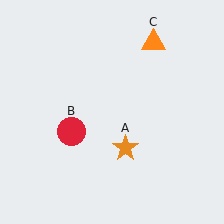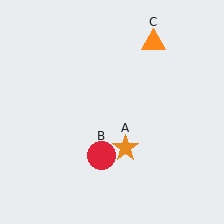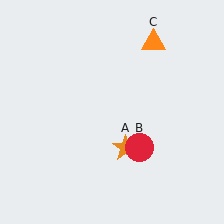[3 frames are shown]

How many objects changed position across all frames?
1 object changed position: red circle (object B).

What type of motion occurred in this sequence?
The red circle (object B) rotated counterclockwise around the center of the scene.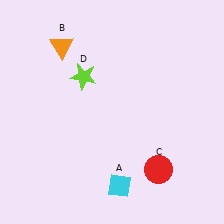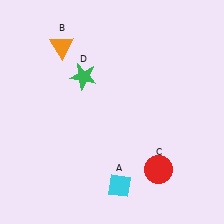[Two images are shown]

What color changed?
The star (D) changed from lime in Image 1 to green in Image 2.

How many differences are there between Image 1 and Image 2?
There is 1 difference between the two images.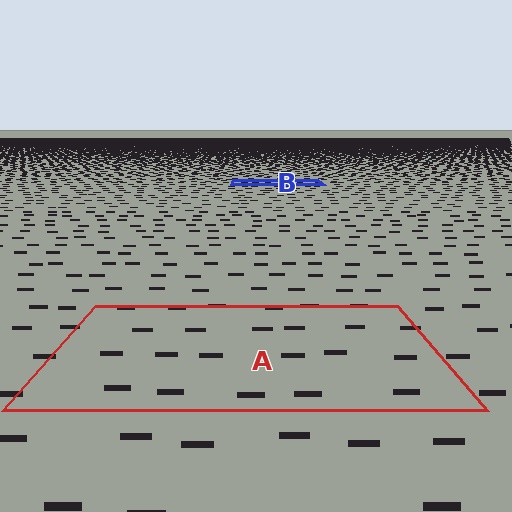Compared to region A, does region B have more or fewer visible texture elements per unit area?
Region B has more texture elements per unit area — they are packed more densely because it is farther away.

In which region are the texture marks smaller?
The texture marks are smaller in region B, because it is farther away.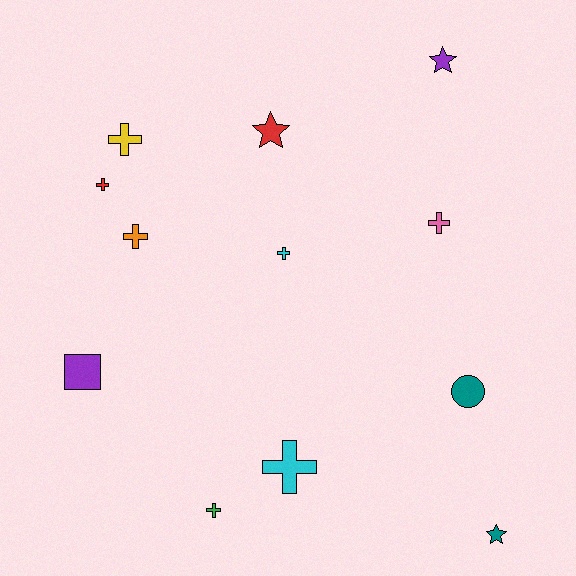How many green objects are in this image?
There is 1 green object.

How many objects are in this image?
There are 12 objects.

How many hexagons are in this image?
There are no hexagons.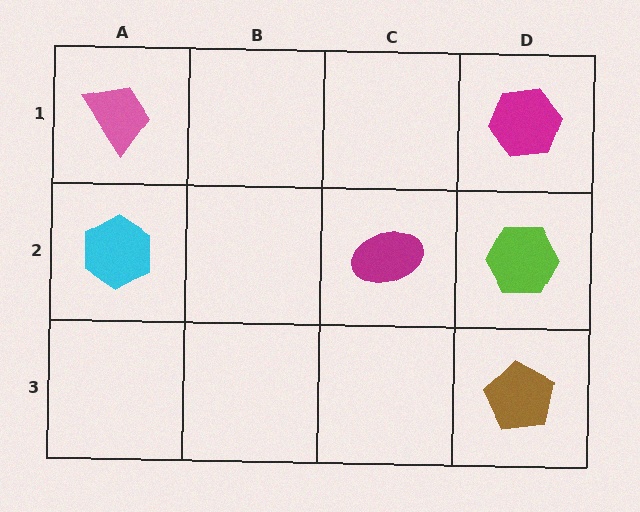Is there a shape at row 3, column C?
No, that cell is empty.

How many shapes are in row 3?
1 shape.